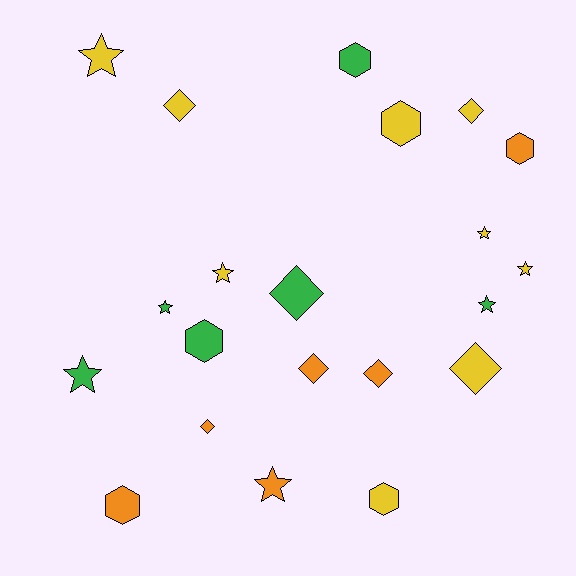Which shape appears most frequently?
Star, with 8 objects.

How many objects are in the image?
There are 21 objects.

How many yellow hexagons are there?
There are 2 yellow hexagons.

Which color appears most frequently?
Yellow, with 9 objects.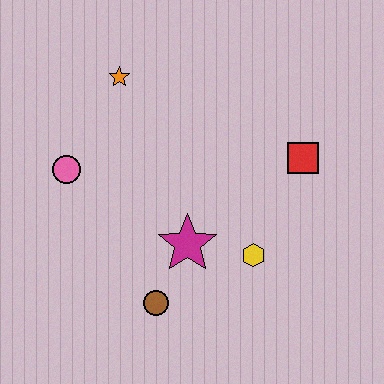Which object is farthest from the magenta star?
The orange star is farthest from the magenta star.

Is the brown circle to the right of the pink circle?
Yes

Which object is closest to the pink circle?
The orange star is closest to the pink circle.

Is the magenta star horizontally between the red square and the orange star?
Yes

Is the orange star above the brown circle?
Yes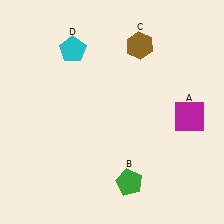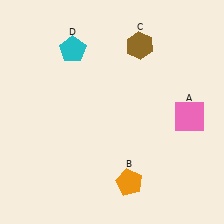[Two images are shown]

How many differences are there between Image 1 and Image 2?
There are 2 differences between the two images.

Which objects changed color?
A changed from magenta to pink. B changed from green to orange.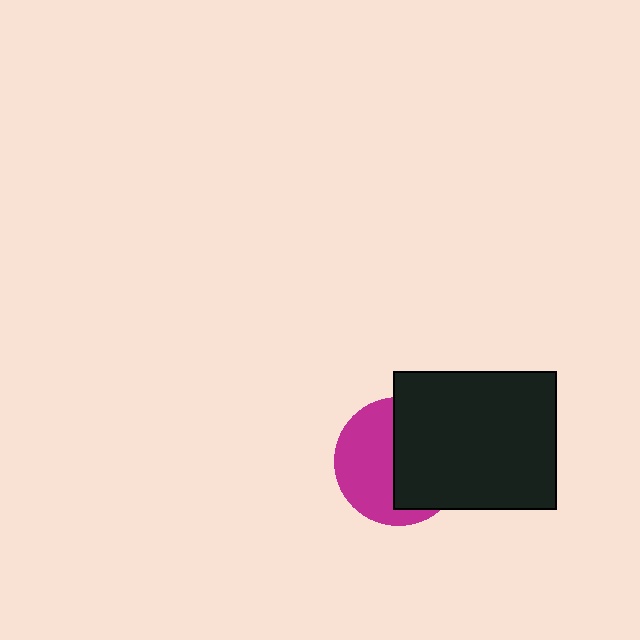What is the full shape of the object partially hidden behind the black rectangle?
The partially hidden object is a magenta circle.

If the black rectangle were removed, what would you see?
You would see the complete magenta circle.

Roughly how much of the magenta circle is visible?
About half of it is visible (roughly 49%).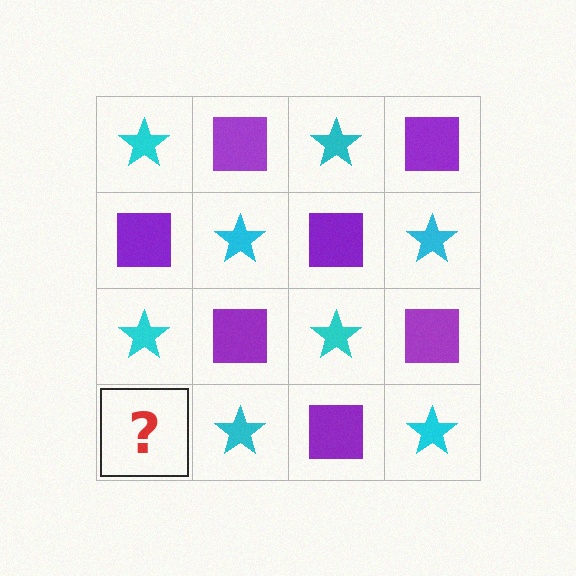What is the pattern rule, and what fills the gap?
The rule is that it alternates cyan star and purple square in a checkerboard pattern. The gap should be filled with a purple square.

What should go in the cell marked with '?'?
The missing cell should contain a purple square.